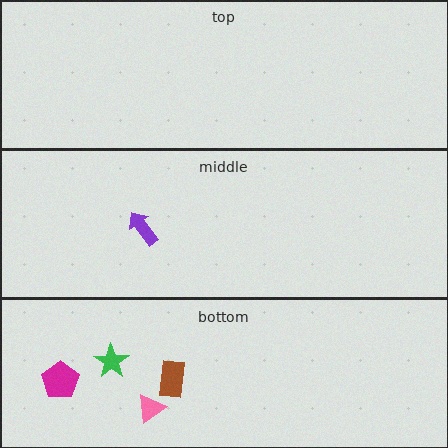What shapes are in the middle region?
The purple arrow.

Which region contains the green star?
The bottom region.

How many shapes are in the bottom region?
4.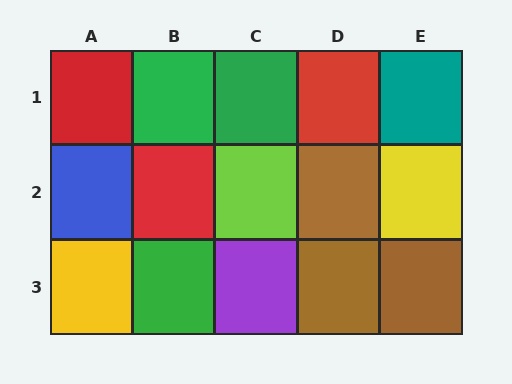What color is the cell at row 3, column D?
Brown.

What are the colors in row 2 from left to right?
Blue, red, lime, brown, yellow.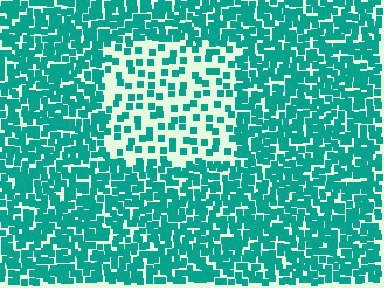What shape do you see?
I see a rectangle.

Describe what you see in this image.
The image contains small teal elements arranged at two different densities. A rectangle-shaped region is visible where the elements are less densely packed than the surrounding area.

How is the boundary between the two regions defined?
The boundary is defined by a change in element density (approximately 2.6x ratio). All elements are the same color, size, and shape.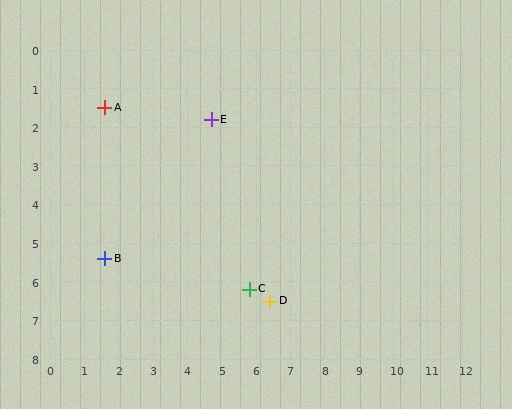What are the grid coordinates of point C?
Point C is at approximately (5.8, 6.2).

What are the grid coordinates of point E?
Point E is at approximately (4.7, 1.8).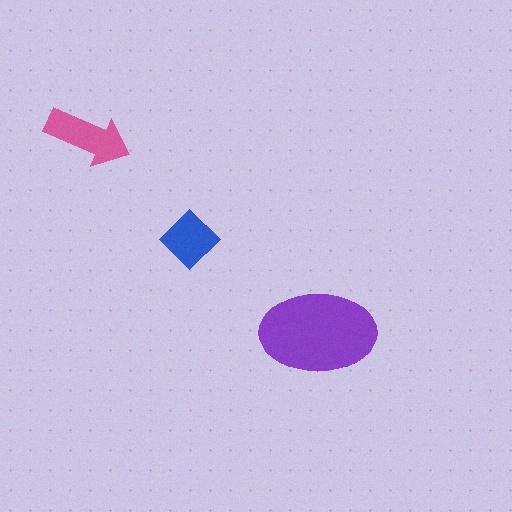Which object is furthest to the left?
The pink arrow is leftmost.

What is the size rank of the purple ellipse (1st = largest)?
1st.